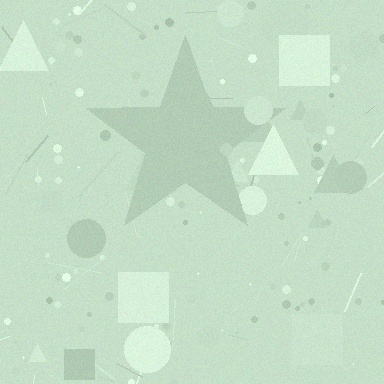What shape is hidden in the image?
A star is hidden in the image.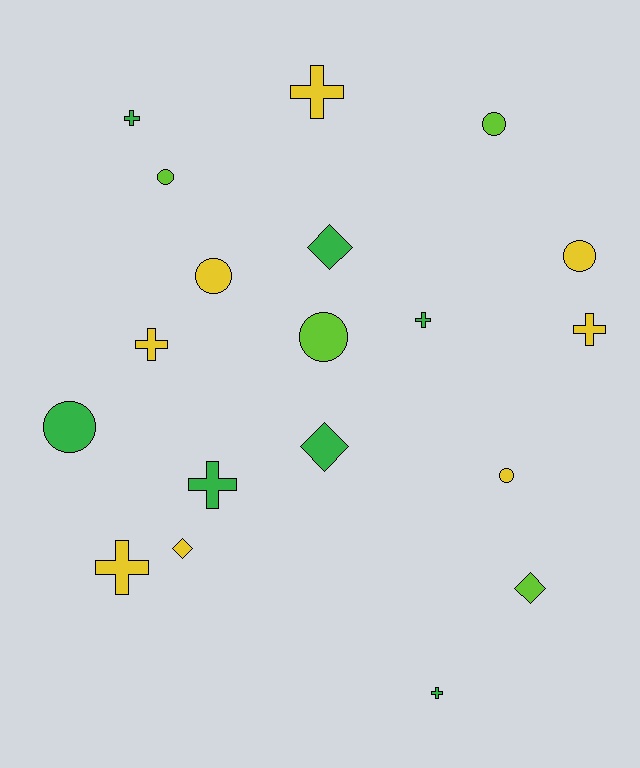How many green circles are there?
There is 1 green circle.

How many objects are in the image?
There are 19 objects.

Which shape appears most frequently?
Cross, with 8 objects.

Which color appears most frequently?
Yellow, with 8 objects.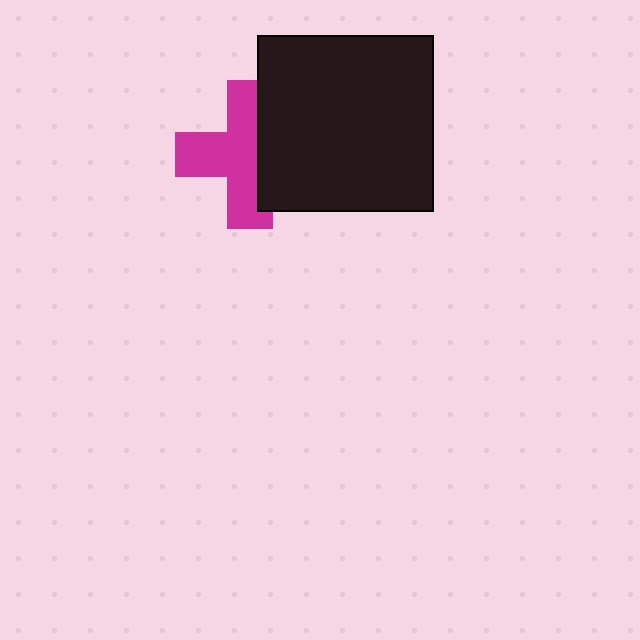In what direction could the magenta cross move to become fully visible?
The magenta cross could move left. That would shift it out from behind the black square entirely.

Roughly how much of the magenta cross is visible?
About half of it is visible (roughly 61%).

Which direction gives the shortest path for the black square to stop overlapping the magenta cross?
Moving right gives the shortest separation.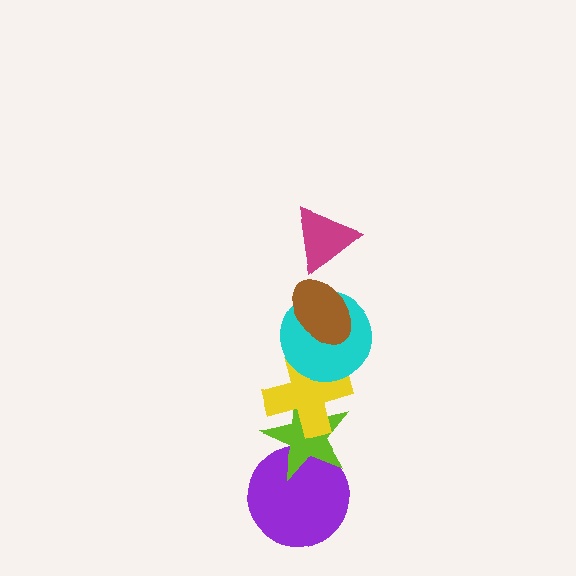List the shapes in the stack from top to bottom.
From top to bottom: the magenta triangle, the brown ellipse, the cyan circle, the yellow cross, the lime star, the purple circle.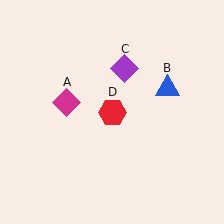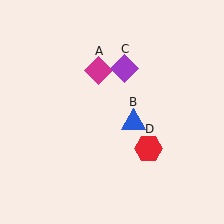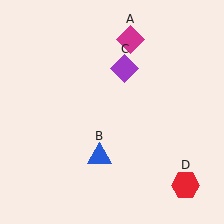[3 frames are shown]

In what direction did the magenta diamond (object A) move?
The magenta diamond (object A) moved up and to the right.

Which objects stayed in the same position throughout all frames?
Purple diamond (object C) remained stationary.